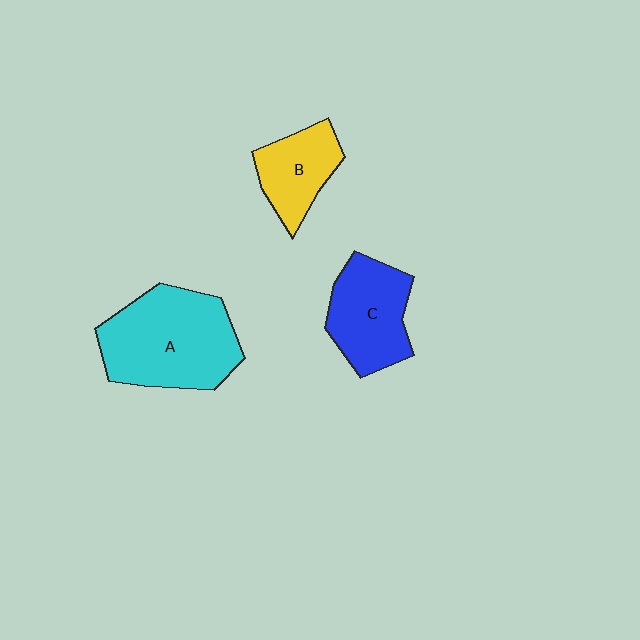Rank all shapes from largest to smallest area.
From largest to smallest: A (cyan), C (blue), B (yellow).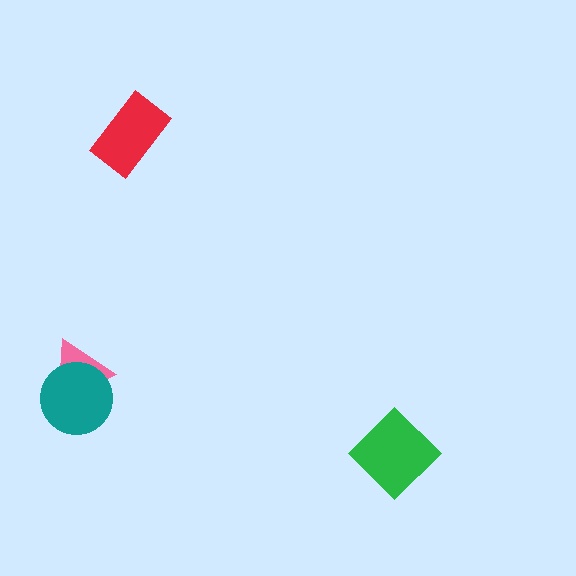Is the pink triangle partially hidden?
Yes, it is partially covered by another shape.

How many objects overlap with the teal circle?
1 object overlaps with the teal circle.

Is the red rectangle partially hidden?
No, no other shape covers it.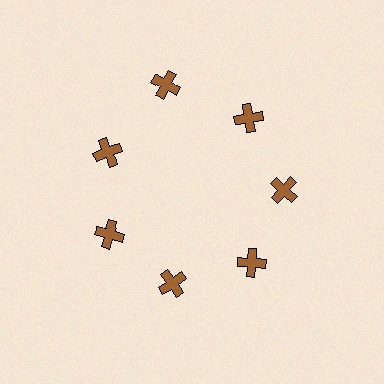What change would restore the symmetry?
The symmetry would be restored by moving it inward, back onto the ring so that all 7 crosses sit at equal angles and equal distance from the center.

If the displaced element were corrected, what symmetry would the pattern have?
It would have 7-fold rotational symmetry — the pattern would map onto itself every 51 degrees.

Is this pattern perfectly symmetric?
No. The 7 brown crosses are arranged in a ring, but one element near the 12 o'clock position is pushed outward from the center, breaking the 7-fold rotational symmetry.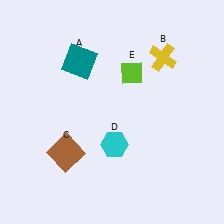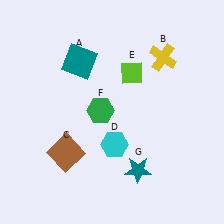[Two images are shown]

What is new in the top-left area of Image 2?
A green hexagon (F) was added in the top-left area of Image 2.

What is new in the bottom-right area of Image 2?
A teal star (G) was added in the bottom-right area of Image 2.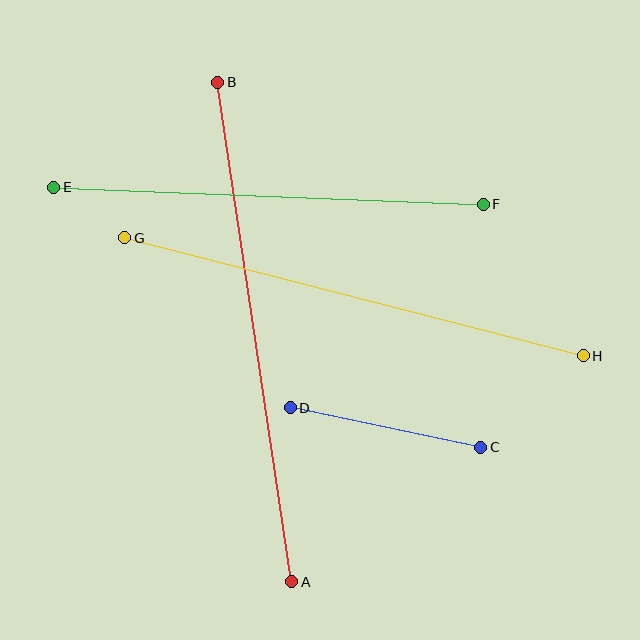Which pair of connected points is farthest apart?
Points A and B are farthest apart.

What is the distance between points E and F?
The distance is approximately 430 pixels.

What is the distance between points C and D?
The distance is approximately 194 pixels.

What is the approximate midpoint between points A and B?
The midpoint is at approximately (255, 332) pixels.